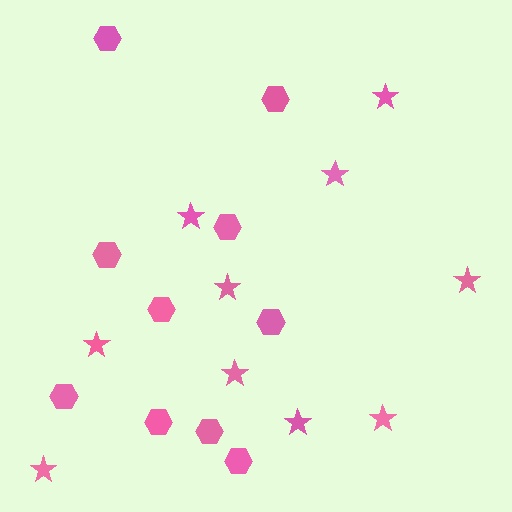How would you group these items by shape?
There are 2 groups: one group of stars (10) and one group of hexagons (10).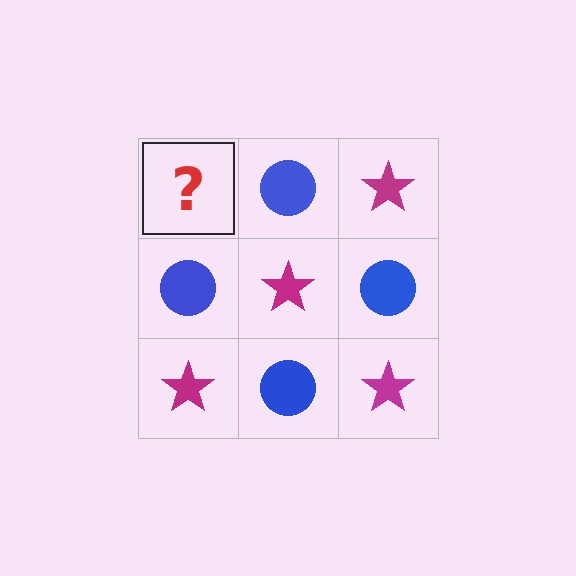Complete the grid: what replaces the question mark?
The question mark should be replaced with a magenta star.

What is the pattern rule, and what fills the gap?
The rule is that it alternates magenta star and blue circle in a checkerboard pattern. The gap should be filled with a magenta star.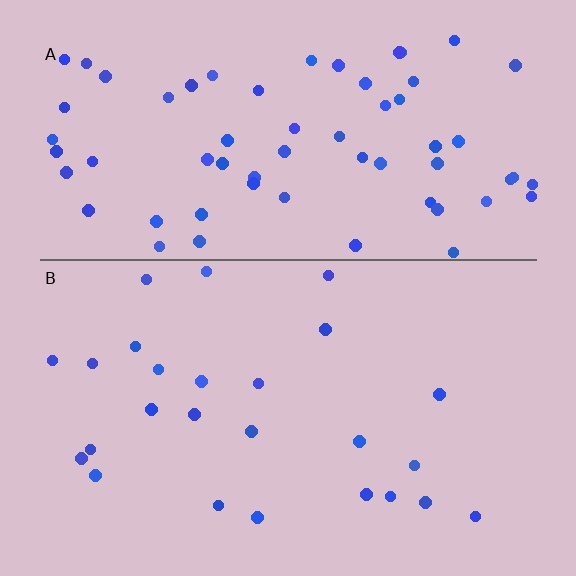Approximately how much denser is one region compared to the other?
Approximately 2.5× — region A over region B.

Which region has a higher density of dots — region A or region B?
A (the top).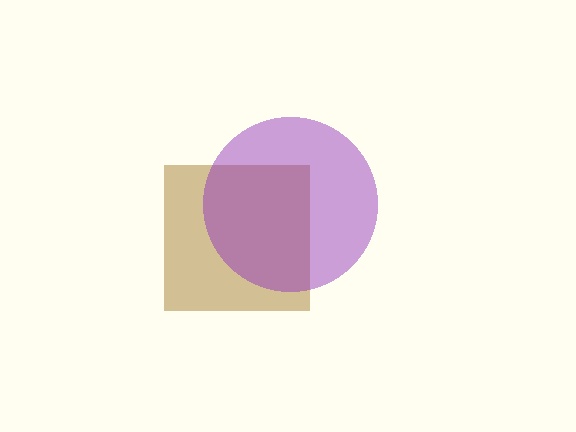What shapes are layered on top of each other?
The layered shapes are: a brown square, a purple circle.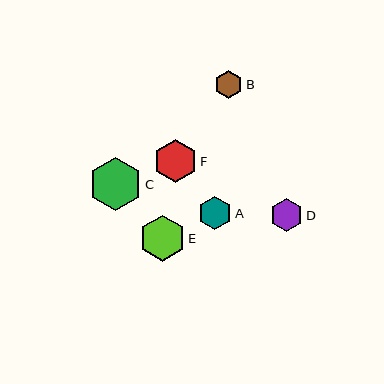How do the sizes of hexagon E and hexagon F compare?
Hexagon E and hexagon F are approximately the same size.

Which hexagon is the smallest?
Hexagon B is the smallest with a size of approximately 28 pixels.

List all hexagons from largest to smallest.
From largest to smallest: C, E, F, A, D, B.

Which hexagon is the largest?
Hexagon C is the largest with a size of approximately 53 pixels.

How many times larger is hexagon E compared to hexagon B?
Hexagon E is approximately 1.7 times the size of hexagon B.